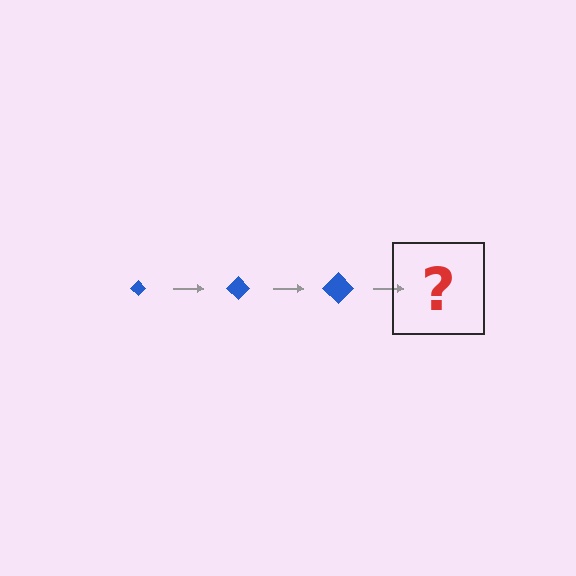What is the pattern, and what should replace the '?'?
The pattern is that the diamond gets progressively larger each step. The '?' should be a blue diamond, larger than the previous one.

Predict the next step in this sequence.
The next step is a blue diamond, larger than the previous one.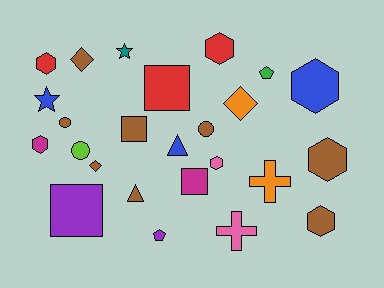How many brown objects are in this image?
There are 8 brown objects.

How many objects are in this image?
There are 25 objects.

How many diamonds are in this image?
There are 3 diamonds.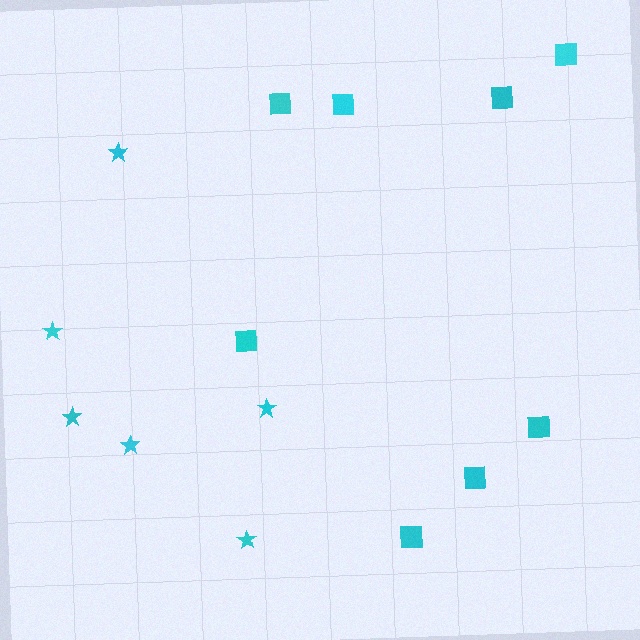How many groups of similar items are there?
There are 2 groups: one group of stars (6) and one group of squares (8).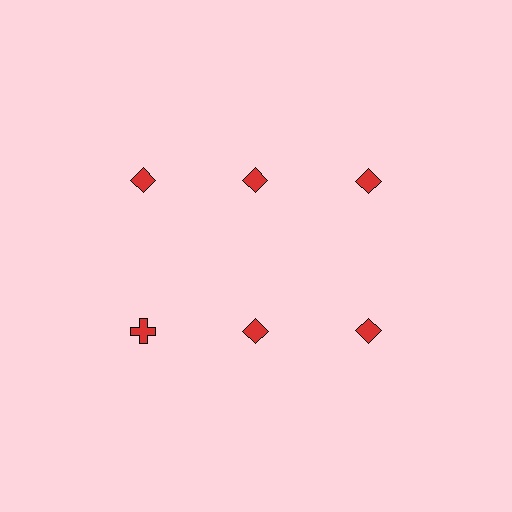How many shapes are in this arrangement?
There are 6 shapes arranged in a grid pattern.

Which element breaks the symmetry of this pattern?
The red cross in the second row, leftmost column breaks the symmetry. All other shapes are red diamonds.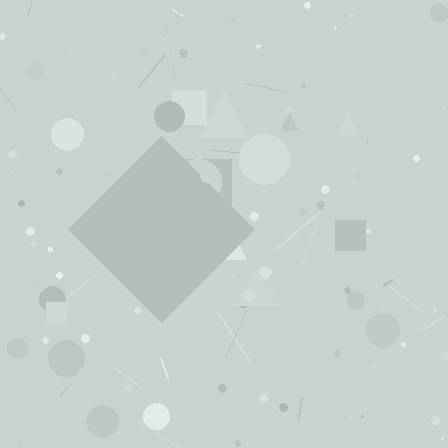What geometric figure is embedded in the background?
A diamond is embedded in the background.